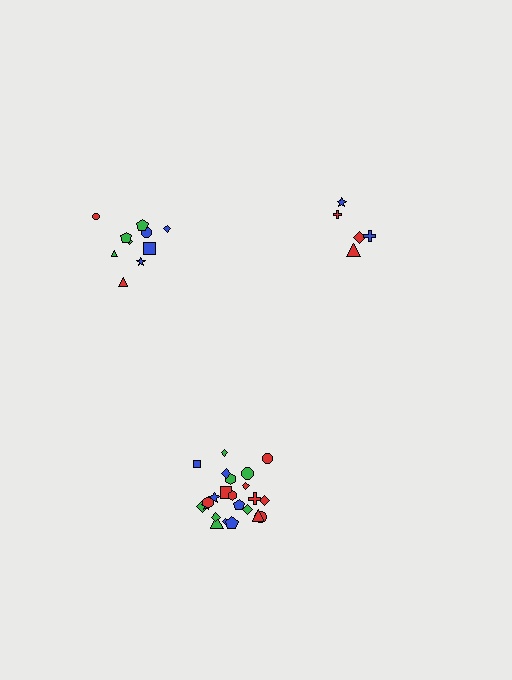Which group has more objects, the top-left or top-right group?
The top-left group.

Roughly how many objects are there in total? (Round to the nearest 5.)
Roughly 40 objects in total.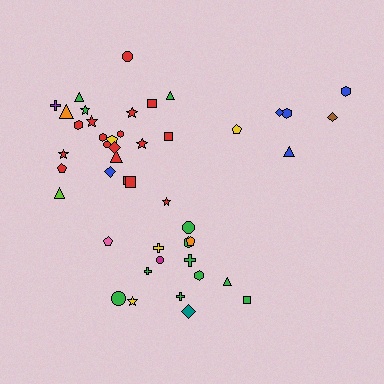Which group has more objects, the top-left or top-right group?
The top-left group.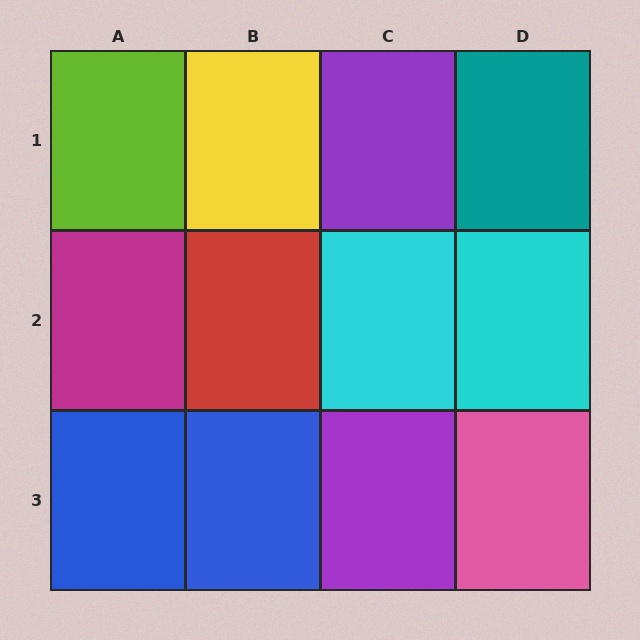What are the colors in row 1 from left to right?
Lime, yellow, purple, teal.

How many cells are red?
1 cell is red.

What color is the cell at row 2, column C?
Cyan.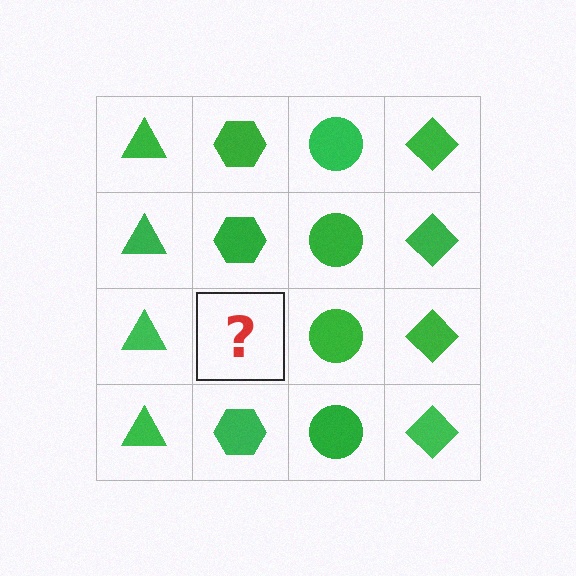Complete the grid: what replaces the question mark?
The question mark should be replaced with a green hexagon.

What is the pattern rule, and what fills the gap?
The rule is that each column has a consistent shape. The gap should be filled with a green hexagon.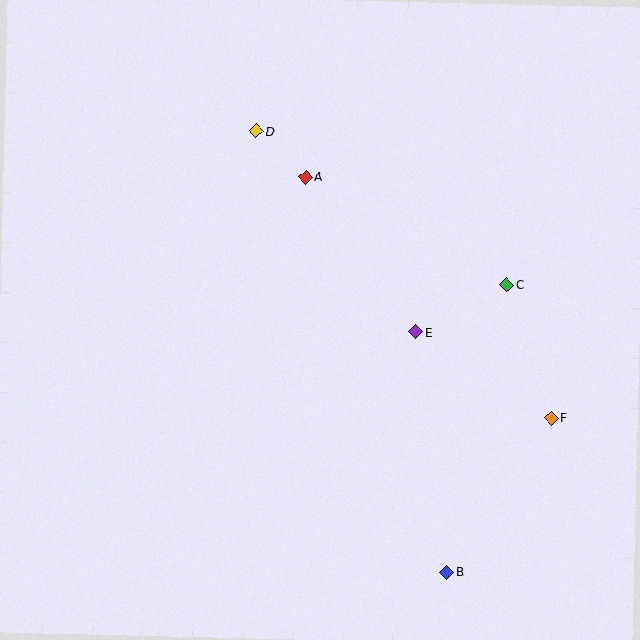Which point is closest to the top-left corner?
Point D is closest to the top-left corner.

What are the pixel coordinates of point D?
Point D is at (256, 131).